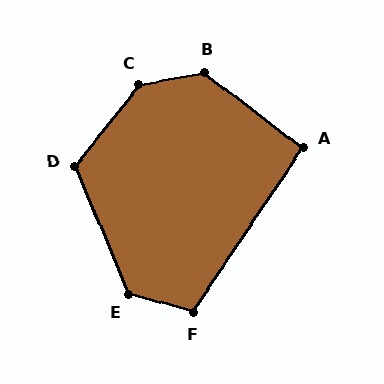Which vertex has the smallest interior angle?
A, at approximately 93 degrees.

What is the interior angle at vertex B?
Approximately 133 degrees (obtuse).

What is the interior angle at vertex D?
Approximately 119 degrees (obtuse).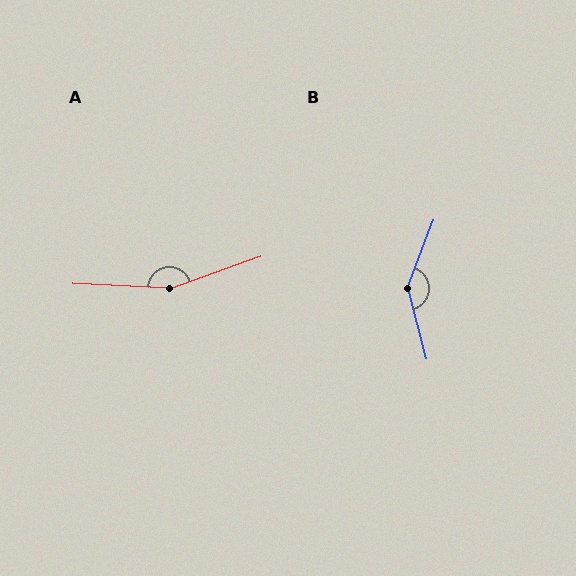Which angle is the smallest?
B, at approximately 144 degrees.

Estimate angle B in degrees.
Approximately 144 degrees.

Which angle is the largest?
A, at approximately 158 degrees.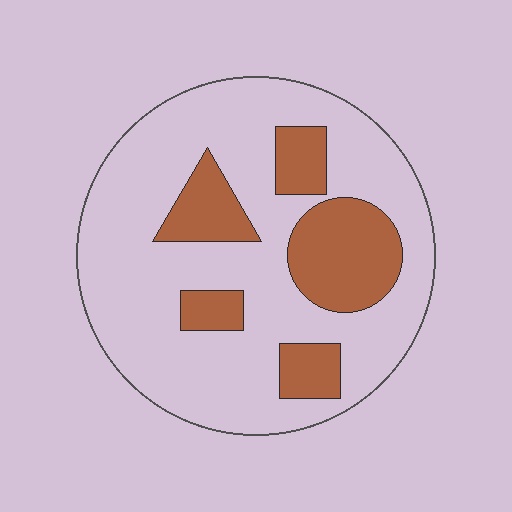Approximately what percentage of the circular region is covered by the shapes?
Approximately 25%.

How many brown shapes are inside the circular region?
5.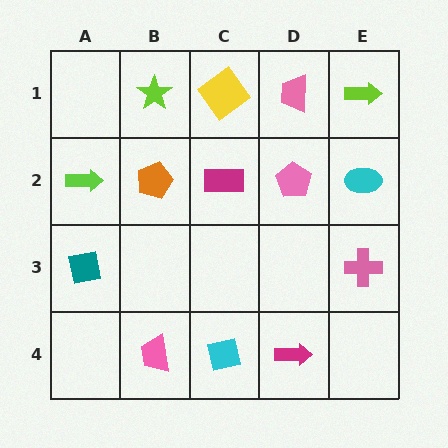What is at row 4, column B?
A pink trapezoid.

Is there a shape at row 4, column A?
No, that cell is empty.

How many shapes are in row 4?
3 shapes.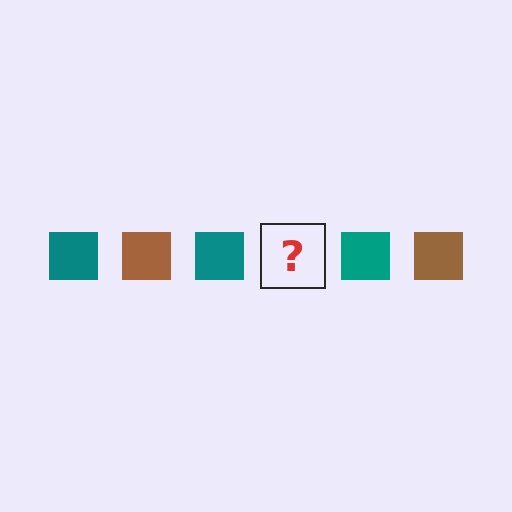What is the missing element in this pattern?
The missing element is a brown square.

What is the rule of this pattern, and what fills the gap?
The rule is that the pattern cycles through teal, brown squares. The gap should be filled with a brown square.